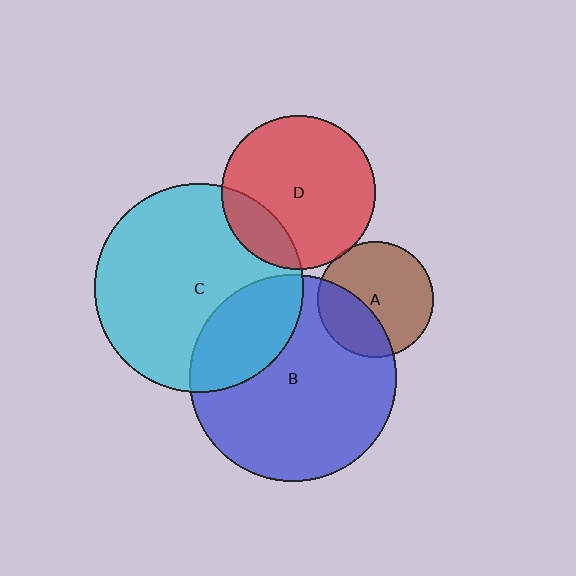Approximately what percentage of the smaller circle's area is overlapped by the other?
Approximately 25%.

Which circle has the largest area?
Circle C (cyan).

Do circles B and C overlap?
Yes.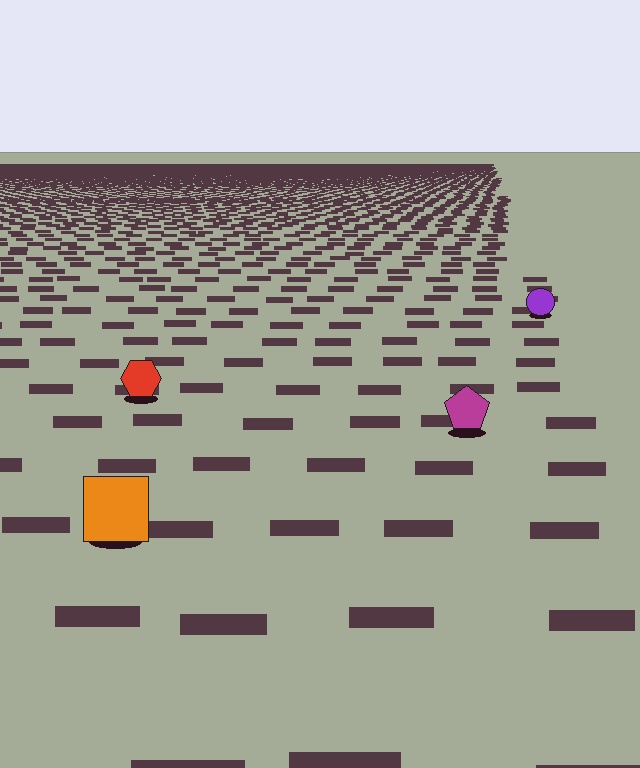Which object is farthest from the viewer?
The purple circle is farthest from the viewer. It appears smaller and the ground texture around it is denser.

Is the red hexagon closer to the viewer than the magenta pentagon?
No. The magenta pentagon is closer — you can tell from the texture gradient: the ground texture is coarser near it.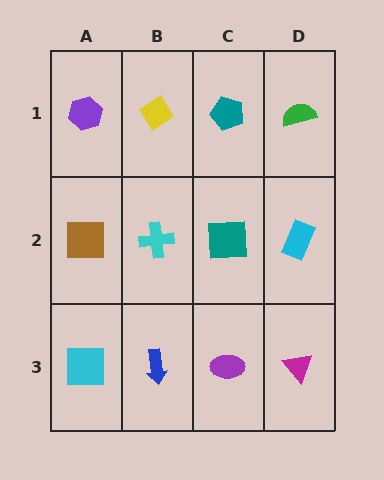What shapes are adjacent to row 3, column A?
A brown square (row 2, column A), a blue arrow (row 3, column B).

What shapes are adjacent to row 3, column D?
A cyan rectangle (row 2, column D), a purple ellipse (row 3, column C).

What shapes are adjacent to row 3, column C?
A teal square (row 2, column C), a blue arrow (row 3, column B), a magenta triangle (row 3, column D).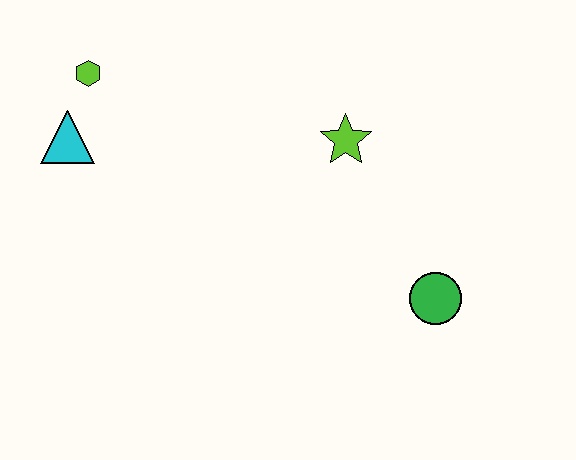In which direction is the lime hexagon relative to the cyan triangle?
The lime hexagon is above the cyan triangle.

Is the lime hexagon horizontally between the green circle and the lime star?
No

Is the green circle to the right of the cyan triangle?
Yes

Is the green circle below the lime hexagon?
Yes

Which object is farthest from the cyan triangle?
The green circle is farthest from the cyan triangle.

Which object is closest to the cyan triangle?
The lime hexagon is closest to the cyan triangle.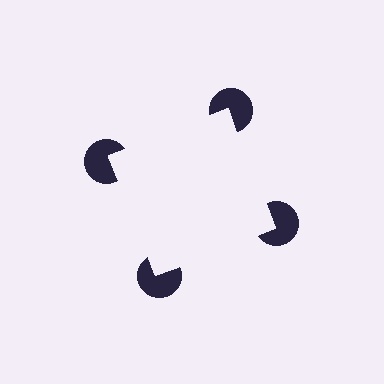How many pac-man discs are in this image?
There are 4 — one at each vertex of the illusory square.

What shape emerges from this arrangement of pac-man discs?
An illusory square — its edges are inferred from the aligned wedge cuts in the pac-man discs, not physically drawn.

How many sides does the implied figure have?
4 sides.